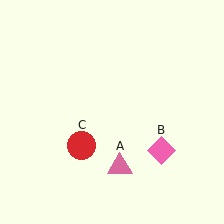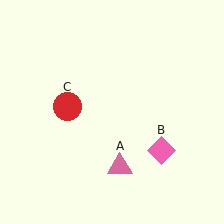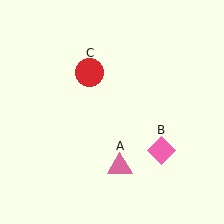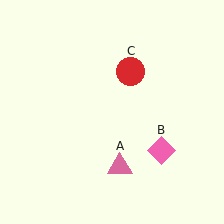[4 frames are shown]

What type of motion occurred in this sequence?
The red circle (object C) rotated clockwise around the center of the scene.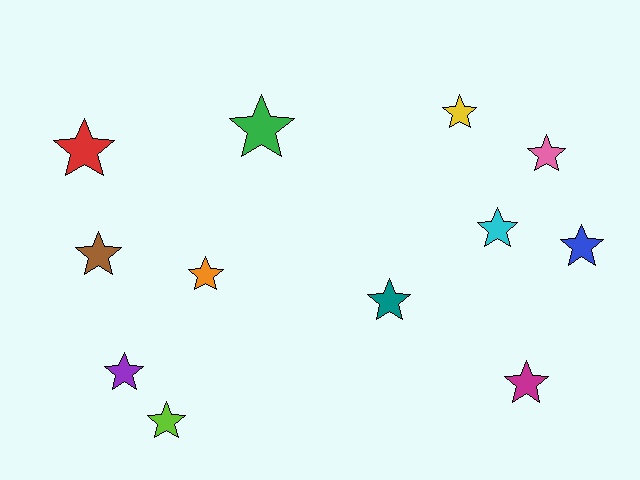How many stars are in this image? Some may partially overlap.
There are 12 stars.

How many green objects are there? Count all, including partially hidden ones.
There is 1 green object.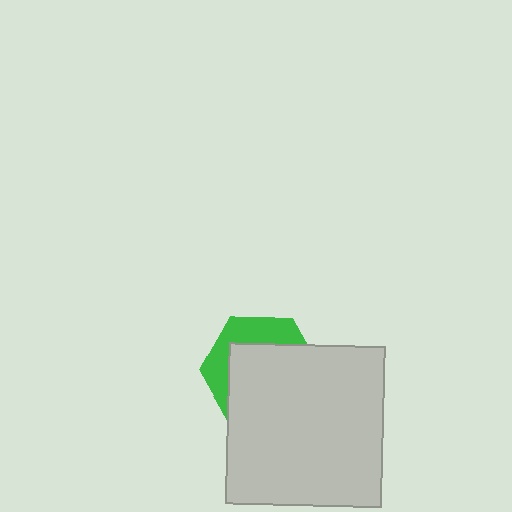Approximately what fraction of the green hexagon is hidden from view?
Roughly 66% of the green hexagon is hidden behind the light gray rectangle.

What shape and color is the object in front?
The object in front is a light gray rectangle.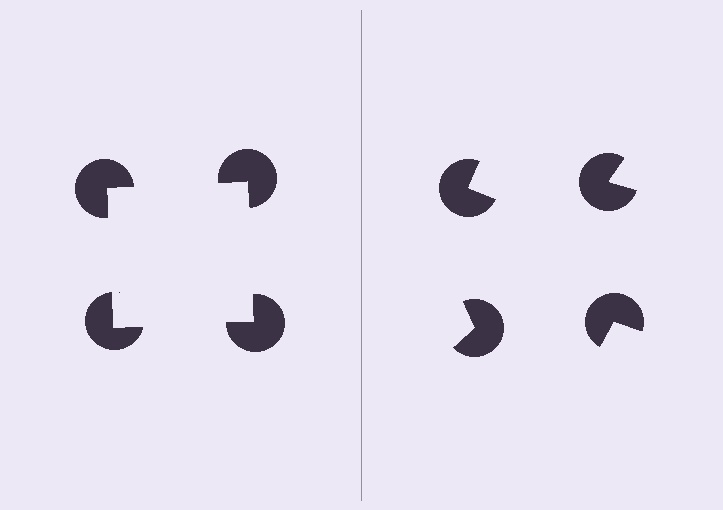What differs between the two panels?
The pac-man discs are positioned identically on both sides; only the wedge orientations differ. On the left they align to a square; on the right they are misaligned.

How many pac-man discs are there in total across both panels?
8 — 4 on each side.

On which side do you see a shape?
An illusory square appears on the left side. On the right side the wedge cuts are rotated, so no coherent shape forms.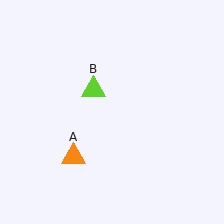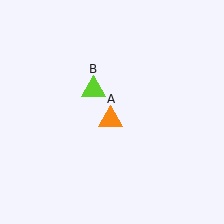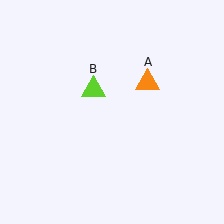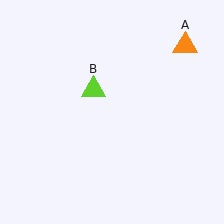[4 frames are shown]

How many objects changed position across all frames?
1 object changed position: orange triangle (object A).